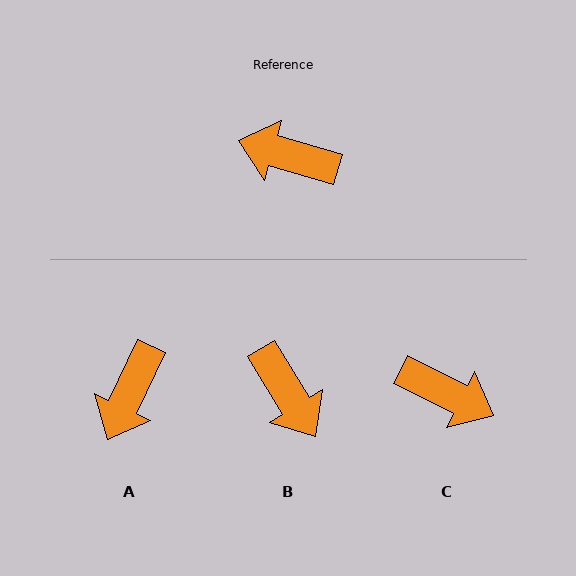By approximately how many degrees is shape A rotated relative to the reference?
Approximately 81 degrees counter-clockwise.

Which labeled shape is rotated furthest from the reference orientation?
C, about 170 degrees away.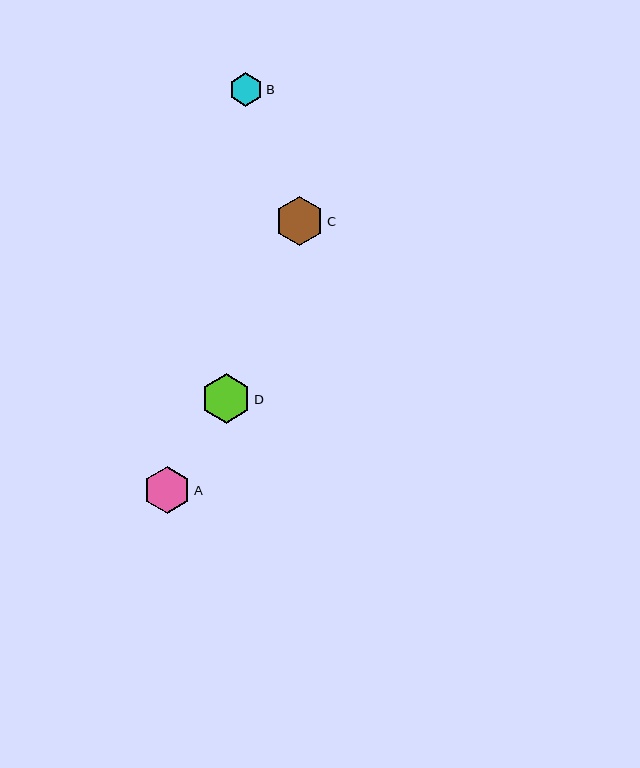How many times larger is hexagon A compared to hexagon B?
Hexagon A is approximately 1.4 times the size of hexagon B.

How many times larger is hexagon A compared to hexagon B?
Hexagon A is approximately 1.4 times the size of hexagon B.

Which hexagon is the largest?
Hexagon D is the largest with a size of approximately 49 pixels.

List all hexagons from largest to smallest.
From largest to smallest: D, C, A, B.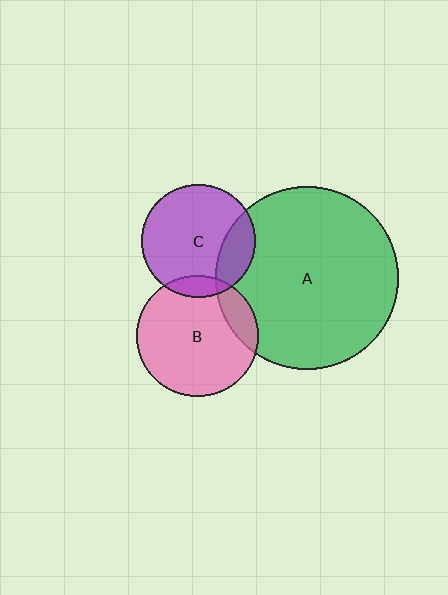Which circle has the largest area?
Circle A (green).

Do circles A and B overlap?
Yes.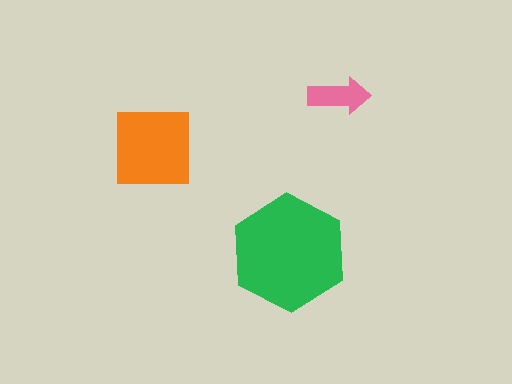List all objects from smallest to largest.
The pink arrow, the orange square, the green hexagon.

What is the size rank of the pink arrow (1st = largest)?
3rd.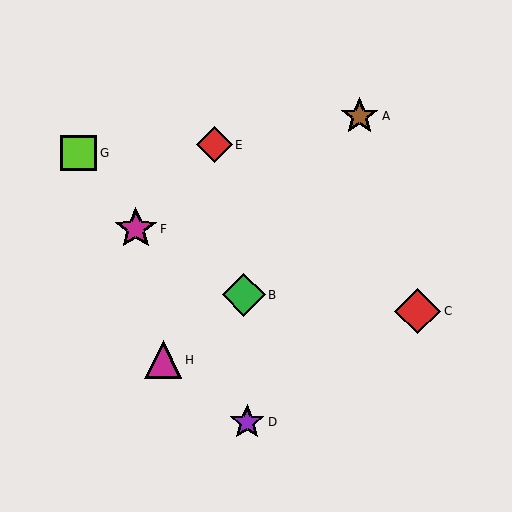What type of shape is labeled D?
Shape D is a purple star.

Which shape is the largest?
The red diamond (labeled C) is the largest.